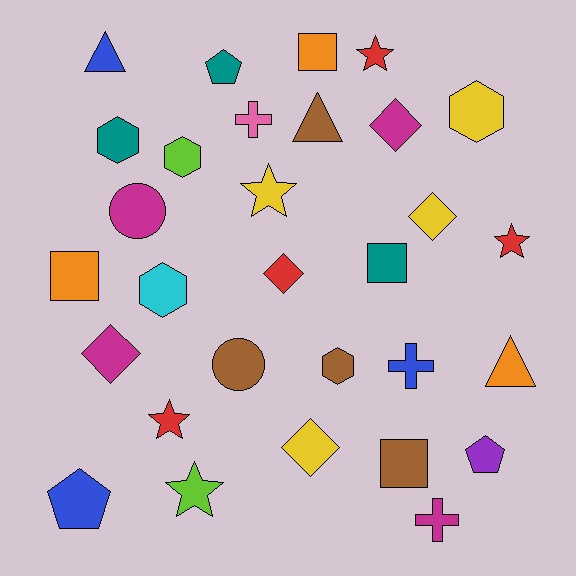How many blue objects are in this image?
There are 3 blue objects.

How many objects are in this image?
There are 30 objects.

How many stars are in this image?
There are 5 stars.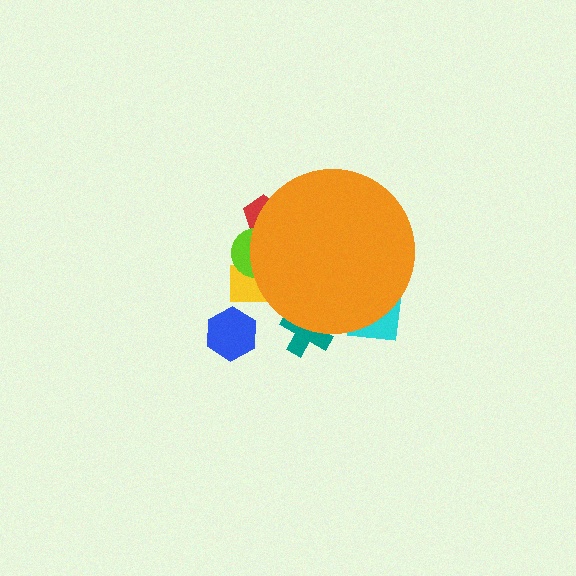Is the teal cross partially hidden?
Yes, the teal cross is partially hidden behind the orange circle.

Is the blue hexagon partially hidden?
No, the blue hexagon is fully visible.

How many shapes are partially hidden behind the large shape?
5 shapes are partially hidden.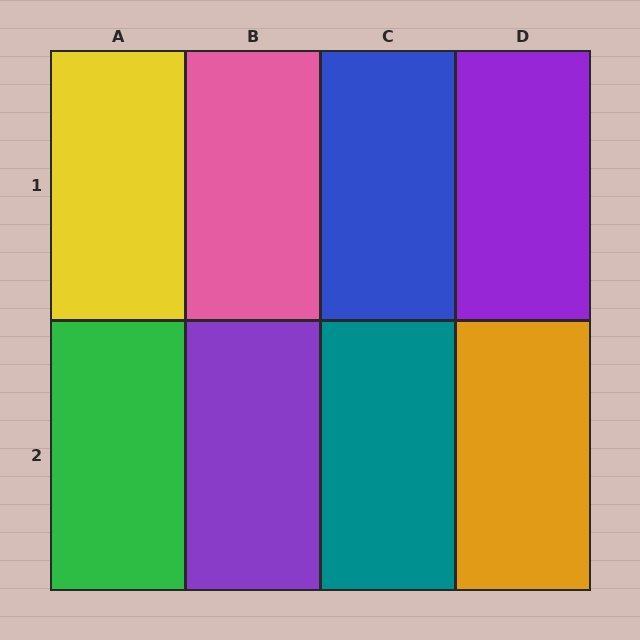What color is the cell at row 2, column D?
Orange.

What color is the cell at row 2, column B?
Purple.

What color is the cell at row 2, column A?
Green.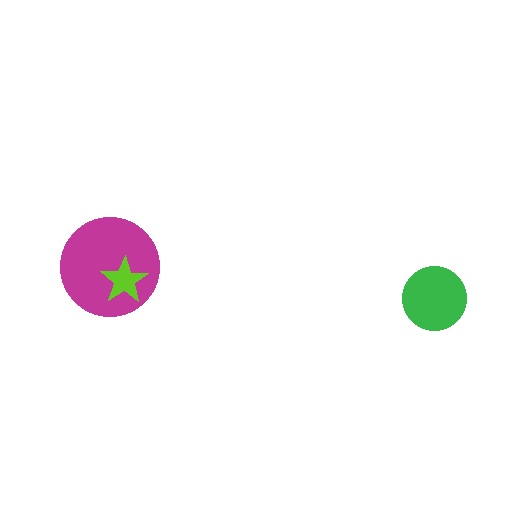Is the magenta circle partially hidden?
Yes, it is partially covered by another shape.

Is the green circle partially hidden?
No, no other shape covers it.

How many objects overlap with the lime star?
1 object overlaps with the lime star.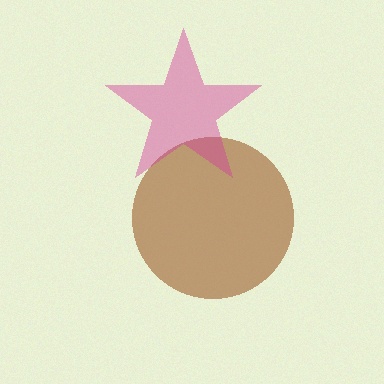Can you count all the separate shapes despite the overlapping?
Yes, there are 2 separate shapes.